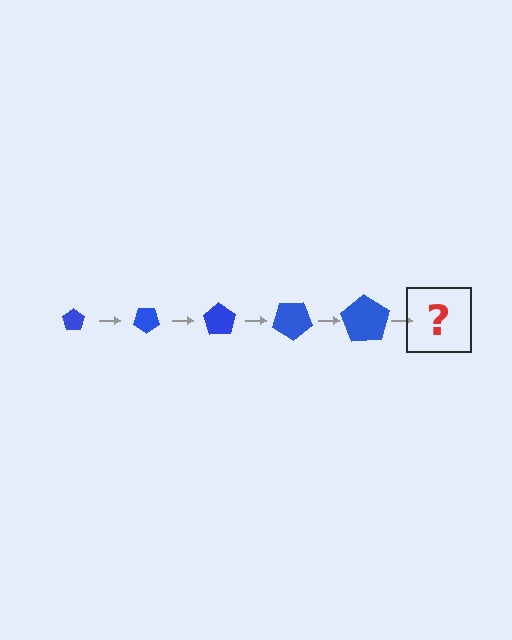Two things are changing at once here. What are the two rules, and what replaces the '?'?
The two rules are that the pentagon grows larger each step and it rotates 35 degrees each step. The '?' should be a pentagon, larger than the previous one and rotated 175 degrees from the start.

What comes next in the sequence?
The next element should be a pentagon, larger than the previous one and rotated 175 degrees from the start.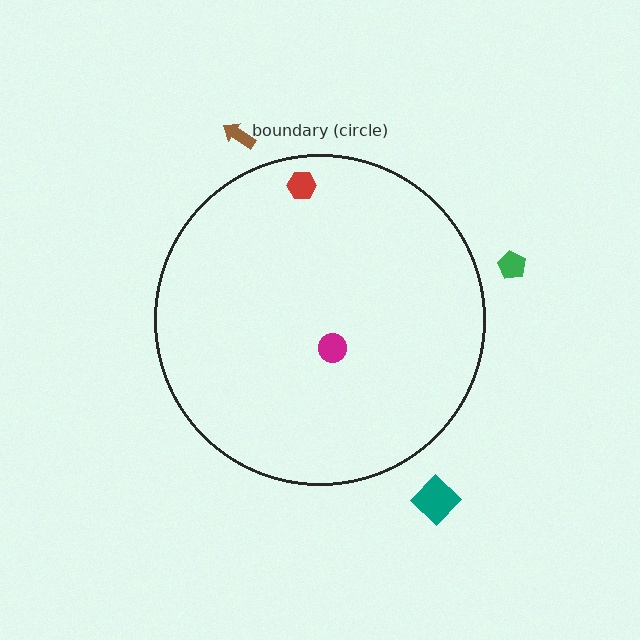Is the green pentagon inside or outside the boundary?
Outside.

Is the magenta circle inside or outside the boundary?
Inside.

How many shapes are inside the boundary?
2 inside, 3 outside.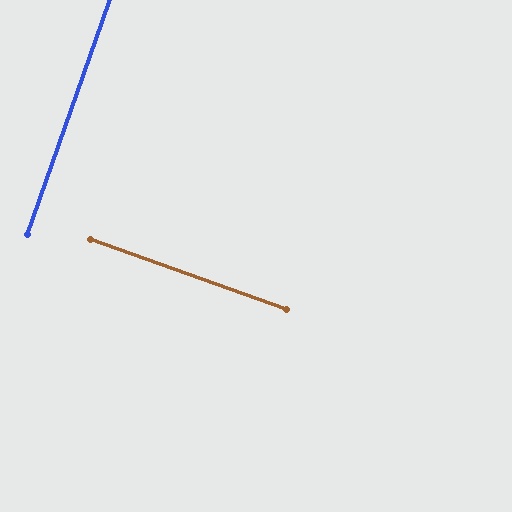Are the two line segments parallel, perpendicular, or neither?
Perpendicular — they meet at approximately 90°.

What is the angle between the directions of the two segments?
Approximately 90 degrees.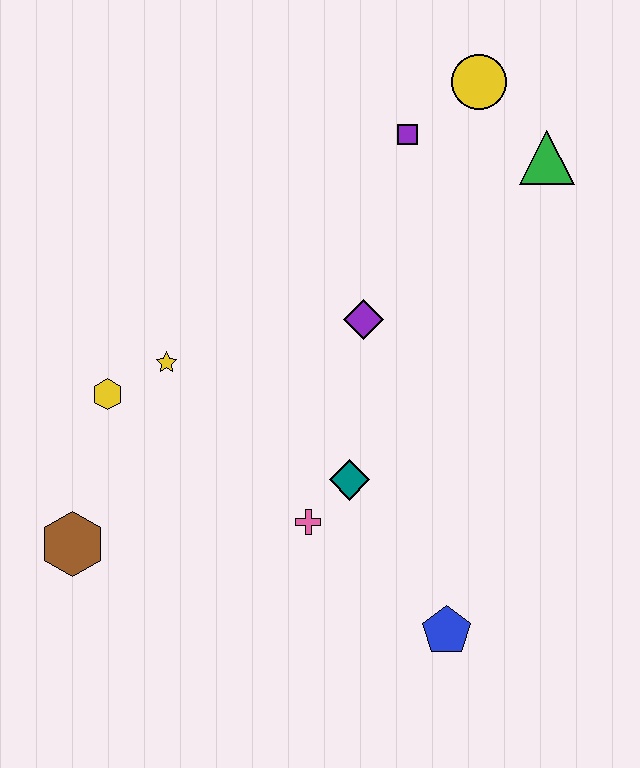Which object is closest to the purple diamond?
The teal diamond is closest to the purple diamond.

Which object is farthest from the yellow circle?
The brown hexagon is farthest from the yellow circle.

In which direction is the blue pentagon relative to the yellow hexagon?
The blue pentagon is to the right of the yellow hexagon.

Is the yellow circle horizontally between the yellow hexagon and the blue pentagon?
No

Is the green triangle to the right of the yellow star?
Yes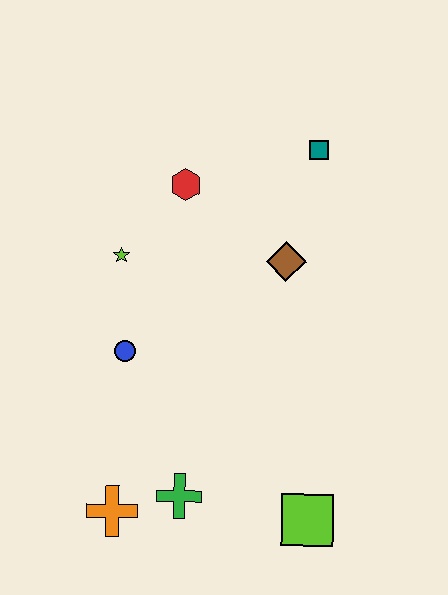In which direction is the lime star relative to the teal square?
The lime star is to the left of the teal square.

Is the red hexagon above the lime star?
Yes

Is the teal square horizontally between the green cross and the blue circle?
No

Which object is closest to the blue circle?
The lime star is closest to the blue circle.